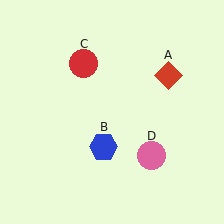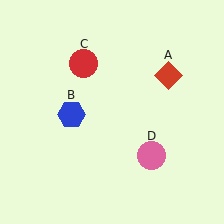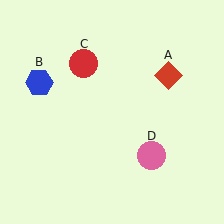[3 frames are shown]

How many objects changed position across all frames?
1 object changed position: blue hexagon (object B).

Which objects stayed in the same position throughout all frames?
Red diamond (object A) and red circle (object C) and pink circle (object D) remained stationary.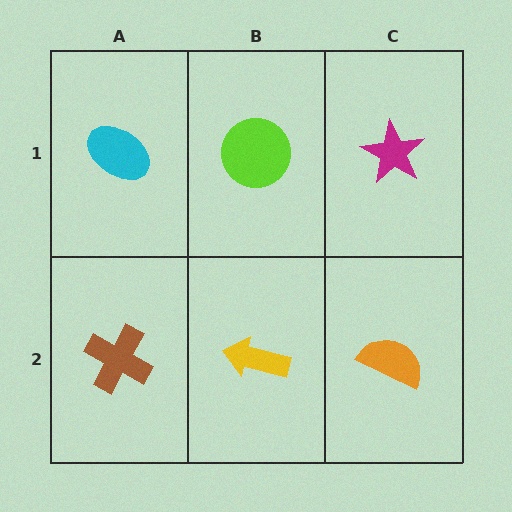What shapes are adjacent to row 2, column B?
A lime circle (row 1, column B), a brown cross (row 2, column A), an orange semicircle (row 2, column C).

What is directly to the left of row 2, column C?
A yellow arrow.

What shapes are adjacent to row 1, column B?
A yellow arrow (row 2, column B), a cyan ellipse (row 1, column A), a magenta star (row 1, column C).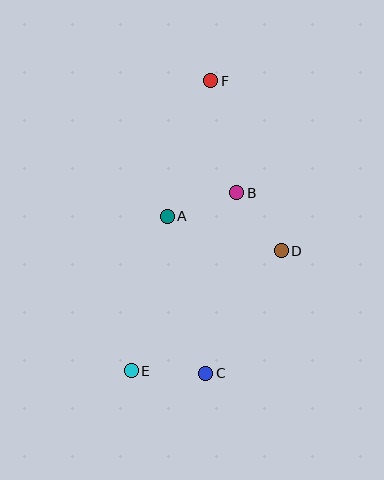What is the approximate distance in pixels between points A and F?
The distance between A and F is approximately 142 pixels.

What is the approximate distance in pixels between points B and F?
The distance between B and F is approximately 115 pixels.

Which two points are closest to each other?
Points B and D are closest to each other.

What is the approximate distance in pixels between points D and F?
The distance between D and F is approximately 184 pixels.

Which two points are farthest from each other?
Points E and F are farthest from each other.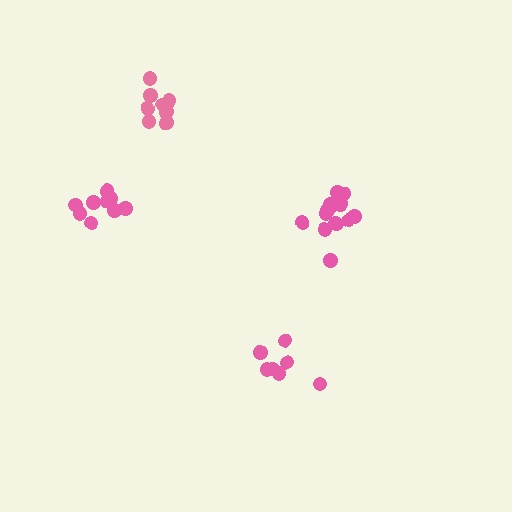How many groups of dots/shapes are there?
There are 4 groups.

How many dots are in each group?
Group 1: 8 dots, Group 2: 13 dots, Group 3: 7 dots, Group 4: 9 dots (37 total).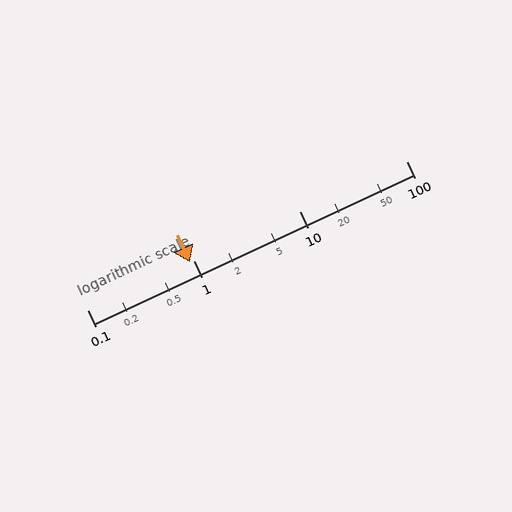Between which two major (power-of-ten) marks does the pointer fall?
The pointer is between 0.1 and 1.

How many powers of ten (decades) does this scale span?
The scale spans 3 decades, from 0.1 to 100.